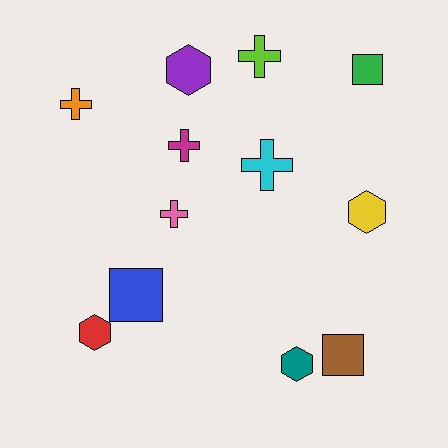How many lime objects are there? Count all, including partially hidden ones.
There is 1 lime object.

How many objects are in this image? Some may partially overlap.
There are 12 objects.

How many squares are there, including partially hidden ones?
There are 3 squares.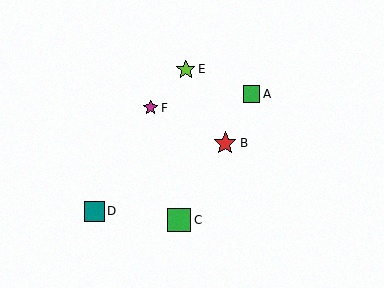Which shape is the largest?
The green square (labeled C) is the largest.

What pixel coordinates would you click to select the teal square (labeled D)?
Click at (95, 211) to select the teal square D.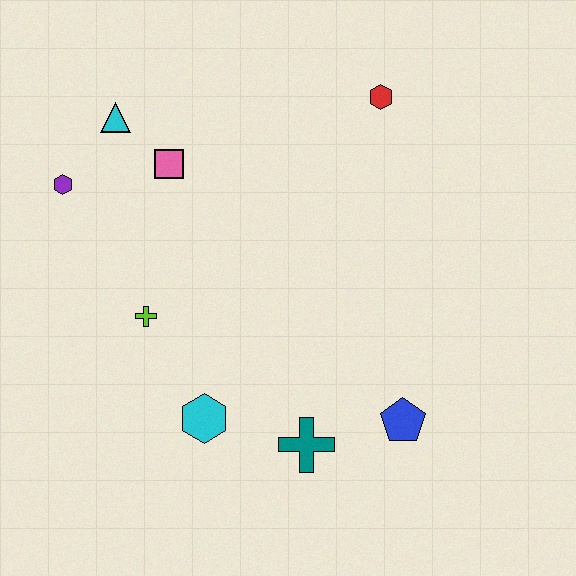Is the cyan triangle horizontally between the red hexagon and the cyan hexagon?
No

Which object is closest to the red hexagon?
The pink square is closest to the red hexagon.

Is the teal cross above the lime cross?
No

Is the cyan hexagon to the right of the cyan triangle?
Yes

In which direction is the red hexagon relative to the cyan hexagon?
The red hexagon is above the cyan hexagon.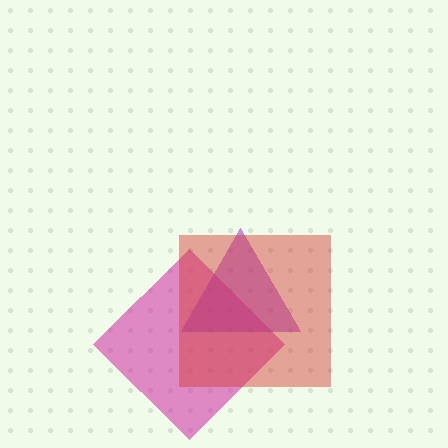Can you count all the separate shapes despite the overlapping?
Yes, there are 3 separate shapes.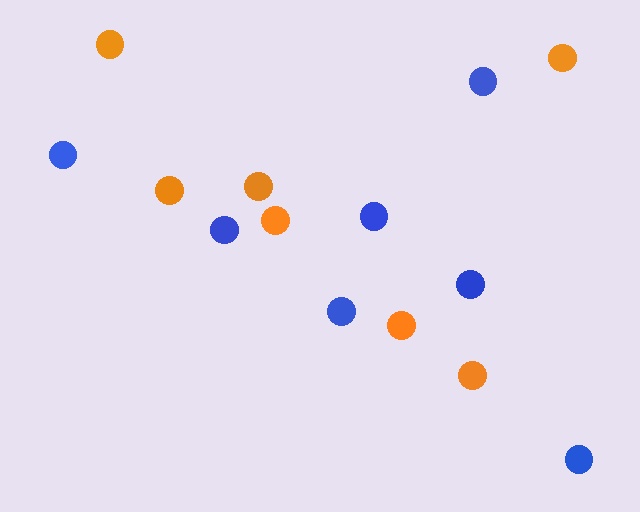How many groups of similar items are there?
There are 2 groups: one group of orange circles (7) and one group of blue circles (7).